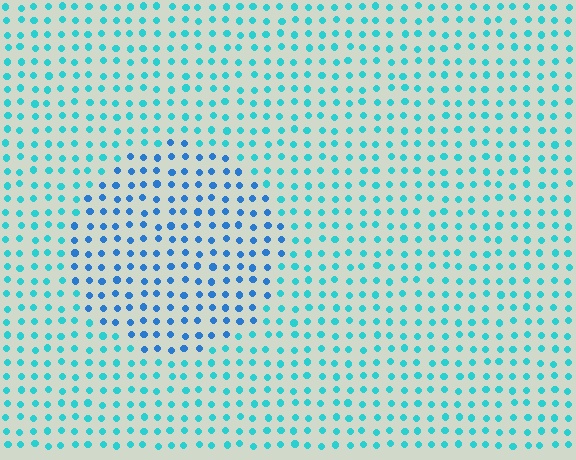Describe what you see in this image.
The image is filled with small cyan elements in a uniform arrangement. A circle-shaped region is visible where the elements are tinted to a slightly different hue, forming a subtle color boundary.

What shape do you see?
I see a circle.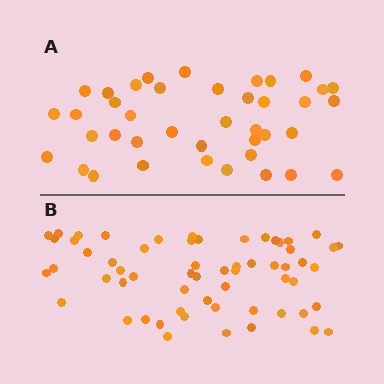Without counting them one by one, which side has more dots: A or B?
Region B (the bottom region) has more dots.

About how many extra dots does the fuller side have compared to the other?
Region B has approximately 20 more dots than region A.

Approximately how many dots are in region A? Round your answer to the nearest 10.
About 40 dots.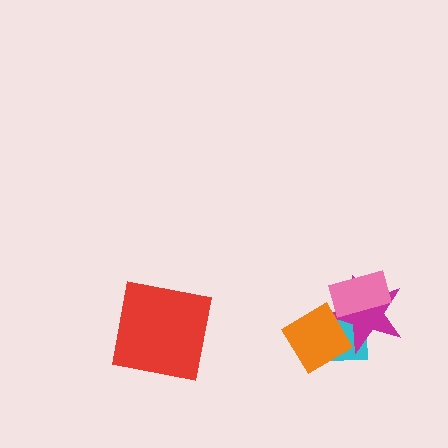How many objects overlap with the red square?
0 objects overlap with the red square.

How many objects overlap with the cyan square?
3 objects overlap with the cyan square.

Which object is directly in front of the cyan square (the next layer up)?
The magenta star is directly in front of the cyan square.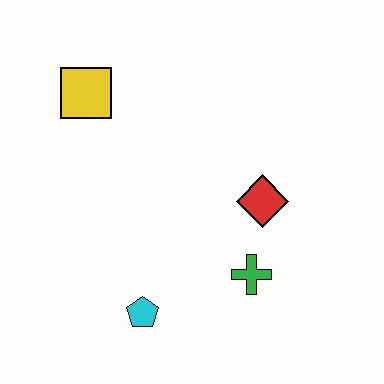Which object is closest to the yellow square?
The red diamond is closest to the yellow square.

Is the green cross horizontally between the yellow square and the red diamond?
Yes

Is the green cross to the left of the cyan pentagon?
No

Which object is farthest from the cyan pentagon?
The yellow square is farthest from the cyan pentagon.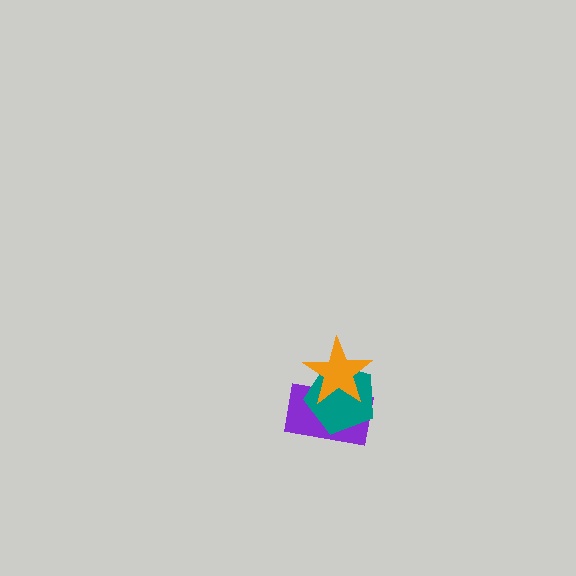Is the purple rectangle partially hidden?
Yes, it is partially covered by another shape.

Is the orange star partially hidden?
No, no other shape covers it.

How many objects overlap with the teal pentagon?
2 objects overlap with the teal pentagon.